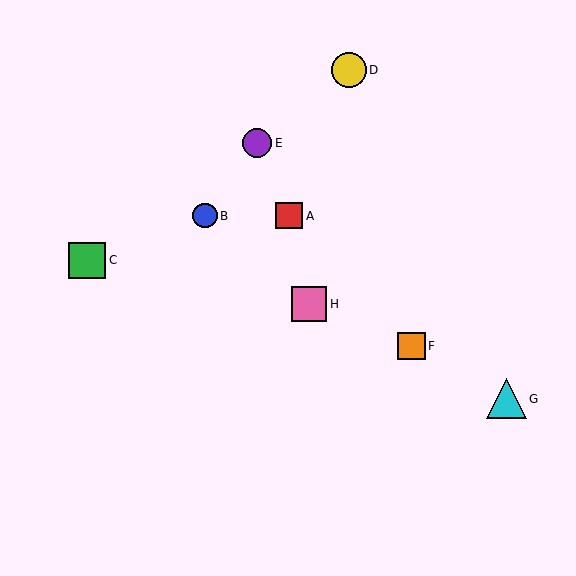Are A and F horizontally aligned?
No, A is at y≈216 and F is at y≈346.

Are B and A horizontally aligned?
Yes, both are at y≈216.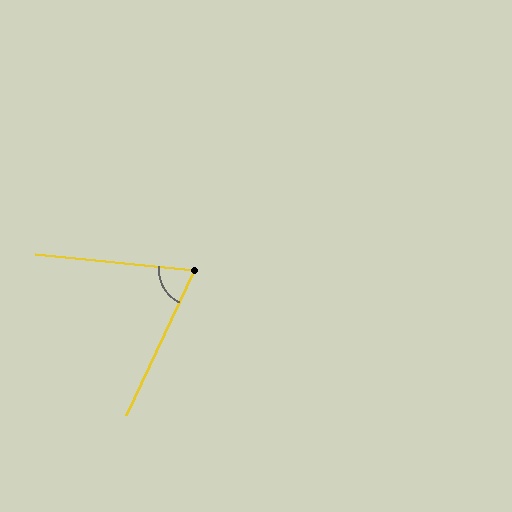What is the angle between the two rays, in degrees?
Approximately 71 degrees.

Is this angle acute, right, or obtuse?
It is acute.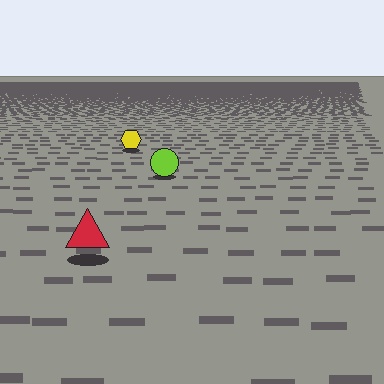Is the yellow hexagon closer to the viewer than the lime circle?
No. The lime circle is closer — you can tell from the texture gradient: the ground texture is coarser near it.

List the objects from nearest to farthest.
From nearest to farthest: the red triangle, the lime circle, the yellow hexagon.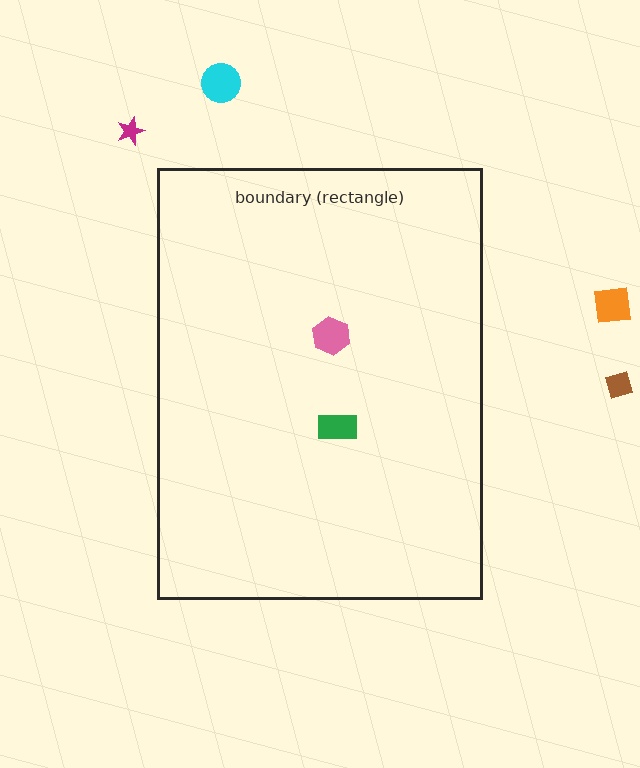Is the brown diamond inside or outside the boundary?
Outside.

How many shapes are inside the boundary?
2 inside, 4 outside.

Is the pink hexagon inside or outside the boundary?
Inside.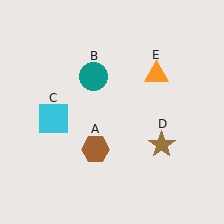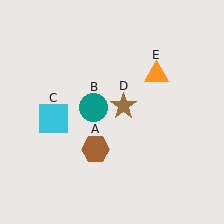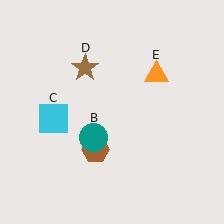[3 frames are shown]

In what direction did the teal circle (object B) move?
The teal circle (object B) moved down.